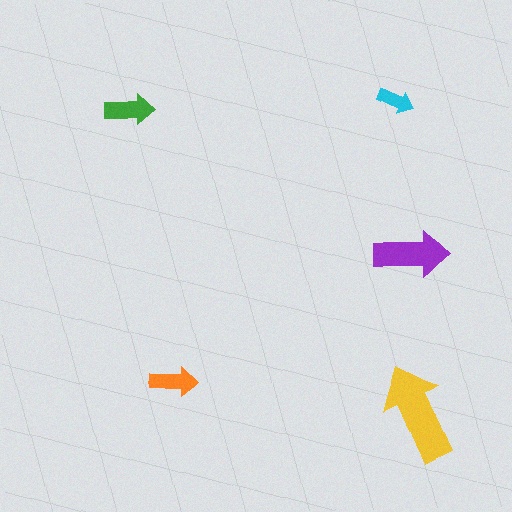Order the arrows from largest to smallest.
the yellow one, the purple one, the green one, the orange one, the cyan one.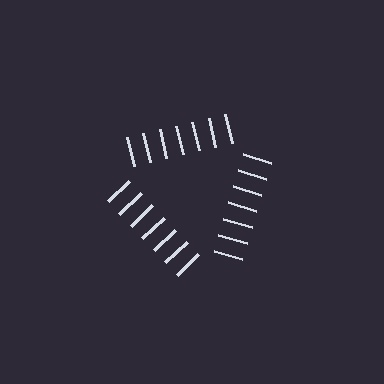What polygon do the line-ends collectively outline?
An illusory triangle — the line segments terminate on its edges but no continuous stroke is drawn.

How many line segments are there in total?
21 — 7 along each of the 3 edges.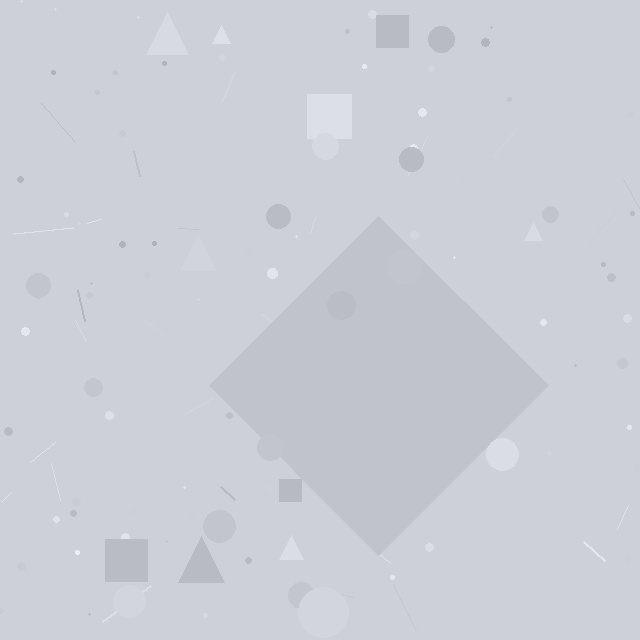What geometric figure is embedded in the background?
A diamond is embedded in the background.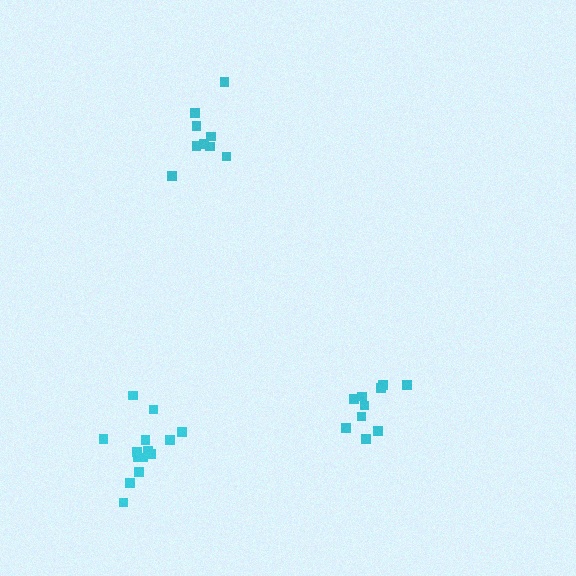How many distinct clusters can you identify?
There are 3 distinct clusters.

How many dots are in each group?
Group 1: 9 dots, Group 2: 10 dots, Group 3: 14 dots (33 total).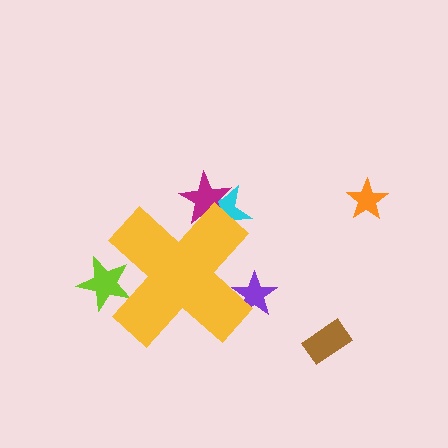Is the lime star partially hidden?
Yes, the lime star is partially hidden behind the yellow cross.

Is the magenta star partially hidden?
Yes, the magenta star is partially hidden behind the yellow cross.